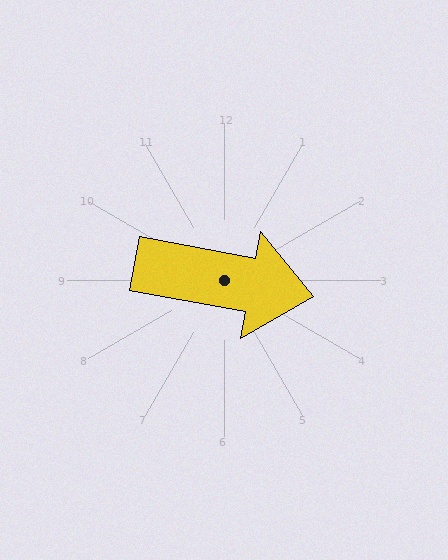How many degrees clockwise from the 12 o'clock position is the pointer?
Approximately 100 degrees.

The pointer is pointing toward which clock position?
Roughly 3 o'clock.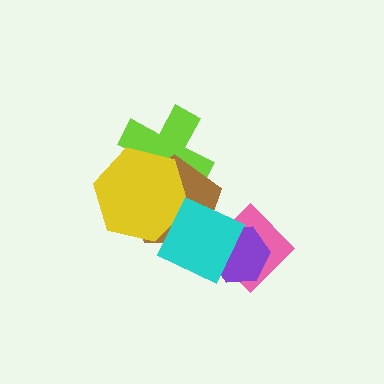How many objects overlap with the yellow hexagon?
3 objects overlap with the yellow hexagon.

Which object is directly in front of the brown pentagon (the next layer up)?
The yellow hexagon is directly in front of the brown pentagon.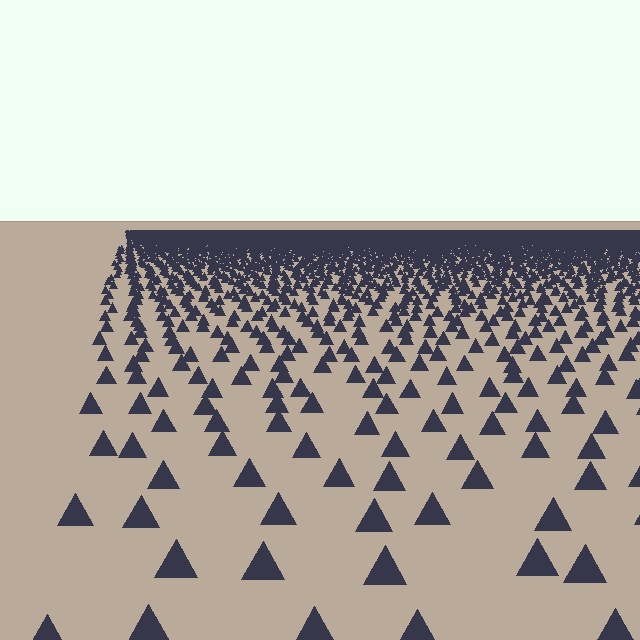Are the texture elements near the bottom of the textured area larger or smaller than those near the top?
Larger. Near the bottom, elements are closer to the viewer and appear at a bigger on-screen size.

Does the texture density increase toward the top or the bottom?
Density increases toward the top.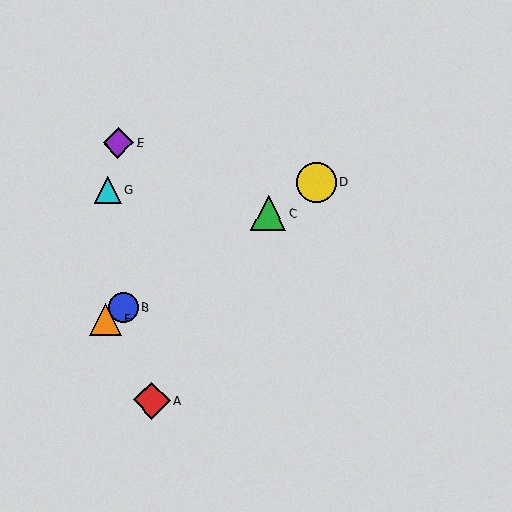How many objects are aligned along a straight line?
4 objects (B, C, D, F) are aligned along a straight line.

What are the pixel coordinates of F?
Object F is at (106, 319).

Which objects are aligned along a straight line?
Objects B, C, D, F are aligned along a straight line.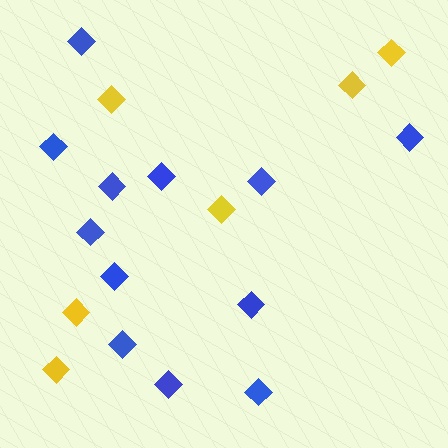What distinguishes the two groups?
There are 2 groups: one group of yellow diamonds (6) and one group of blue diamonds (12).